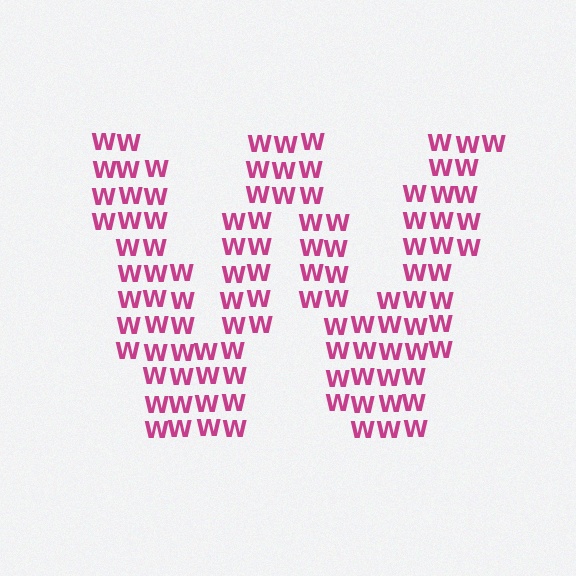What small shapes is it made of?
It is made of small letter W's.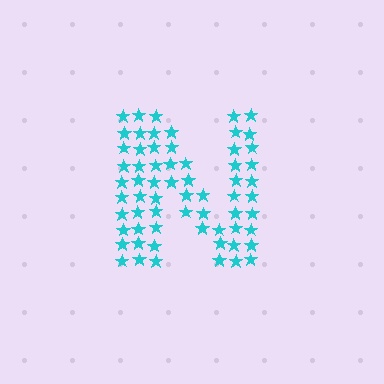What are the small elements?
The small elements are stars.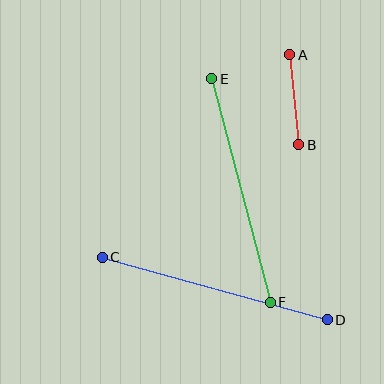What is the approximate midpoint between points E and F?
The midpoint is at approximately (241, 190) pixels.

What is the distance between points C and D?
The distance is approximately 233 pixels.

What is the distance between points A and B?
The distance is approximately 90 pixels.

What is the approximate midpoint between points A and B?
The midpoint is at approximately (294, 100) pixels.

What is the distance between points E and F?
The distance is approximately 231 pixels.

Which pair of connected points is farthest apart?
Points C and D are farthest apart.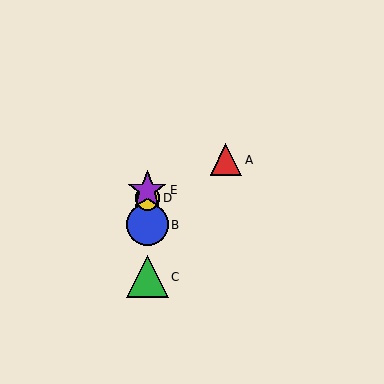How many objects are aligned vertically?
4 objects (B, C, D, E) are aligned vertically.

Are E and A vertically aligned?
No, E is at x≈147 and A is at x≈226.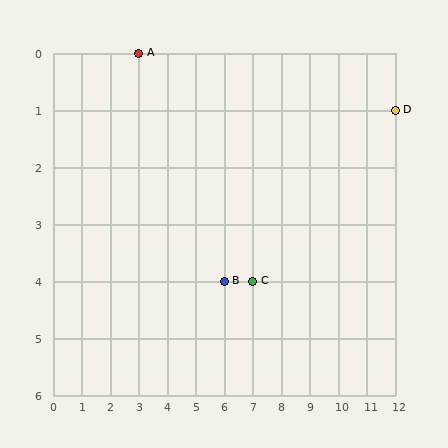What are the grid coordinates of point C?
Point C is at grid coordinates (7, 4).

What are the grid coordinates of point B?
Point B is at grid coordinates (6, 4).